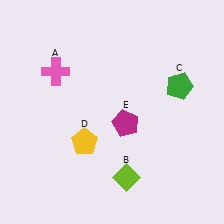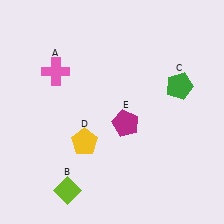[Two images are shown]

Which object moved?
The lime diamond (B) moved left.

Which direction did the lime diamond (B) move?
The lime diamond (B) moved left.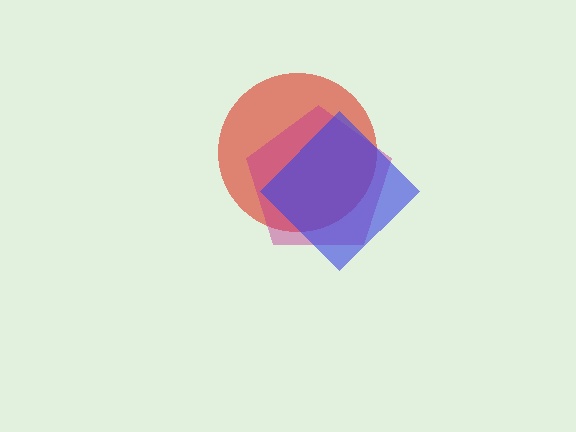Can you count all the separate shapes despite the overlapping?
Yes, there are 3 separate shapes.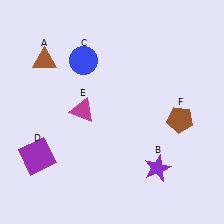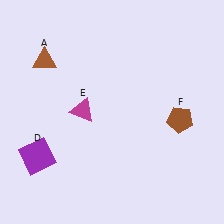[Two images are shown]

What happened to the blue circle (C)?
The blue circle (C) was removed in Image 2. It was in the top-left area of Image 1.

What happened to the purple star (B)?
The purple star (B) was removed in Image 2. It was in the bottom-right area of Image 1.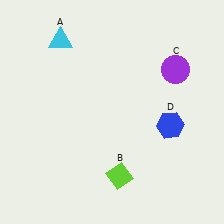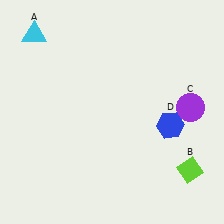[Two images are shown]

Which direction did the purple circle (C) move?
The purple circle (C) moved down.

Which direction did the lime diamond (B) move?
The lime diamond (B) moved right.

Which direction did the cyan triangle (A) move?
The cyan triangle (A) moved left.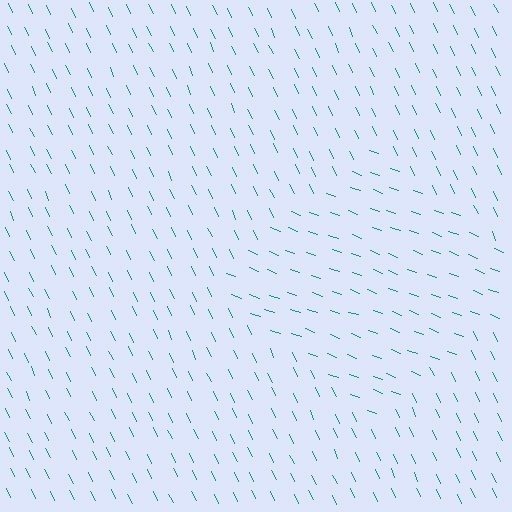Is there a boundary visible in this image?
Yes, there is a texture boundary formed by a change in line orientation.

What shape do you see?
I see a diamond.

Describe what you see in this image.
The image is filled with small teal line segments. A diamond region in the image has lines oriented differently from the surrounding lines, creating a visible texture boundary.